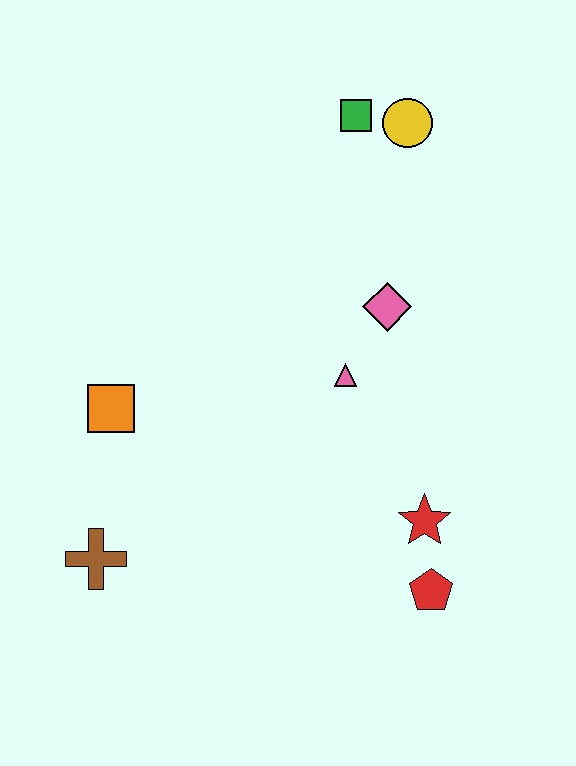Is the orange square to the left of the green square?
Yes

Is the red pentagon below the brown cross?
Yes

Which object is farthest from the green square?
The brown cross is farthest from the green square.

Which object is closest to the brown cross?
The orange square is closest to the brown cross.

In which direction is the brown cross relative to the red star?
The brown cross is to the left of the red star.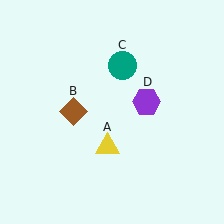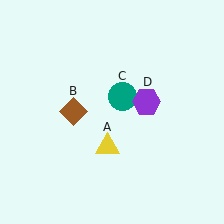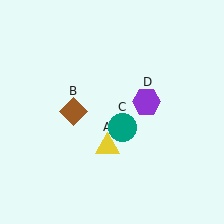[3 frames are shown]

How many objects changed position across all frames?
1 object changed position: teal circle (object C).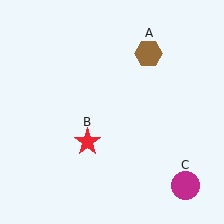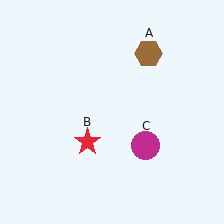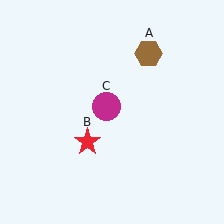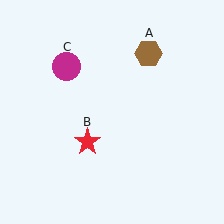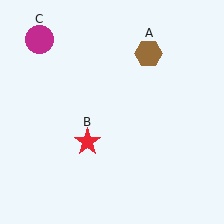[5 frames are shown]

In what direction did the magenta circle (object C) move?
The magenta circle (object C) moved up and to the left.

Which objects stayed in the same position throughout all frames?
Brown hexagon (object A) and red star (object B) remained stationary.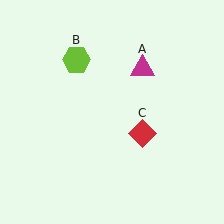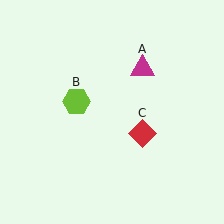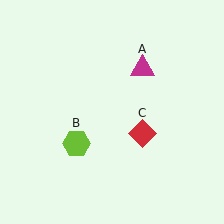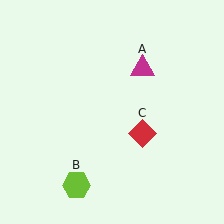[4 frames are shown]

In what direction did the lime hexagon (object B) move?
The lime hexagon (object B) moved down.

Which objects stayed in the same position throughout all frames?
Magenta triangle (object A) and red diamond (object C) remained stationary.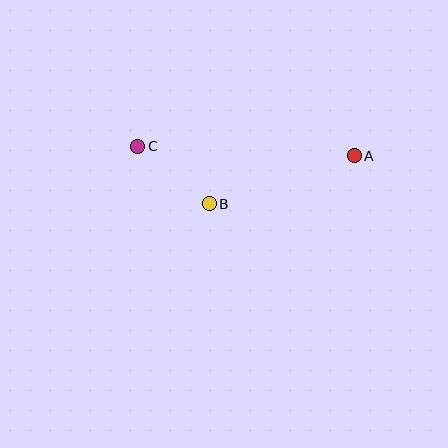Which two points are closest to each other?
Points B and C are closest to each other.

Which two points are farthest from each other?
Points A and C are farthest from each other.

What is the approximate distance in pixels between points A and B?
The distance between A and B is approximately 153 pixels.